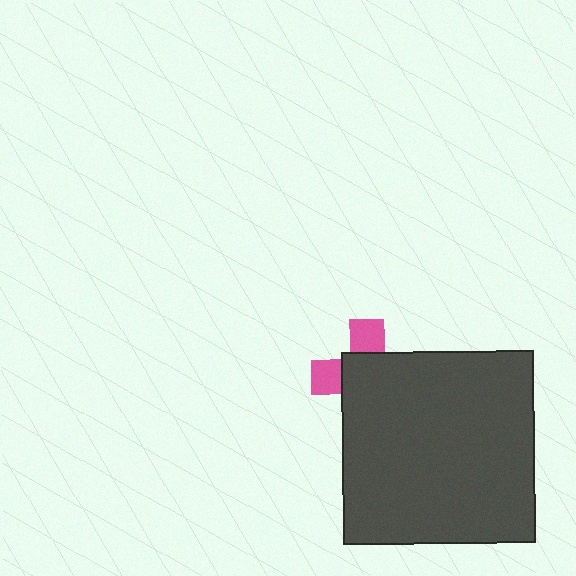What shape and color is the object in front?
The object in front is a dark gray square.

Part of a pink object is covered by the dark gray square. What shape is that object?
It is a cross.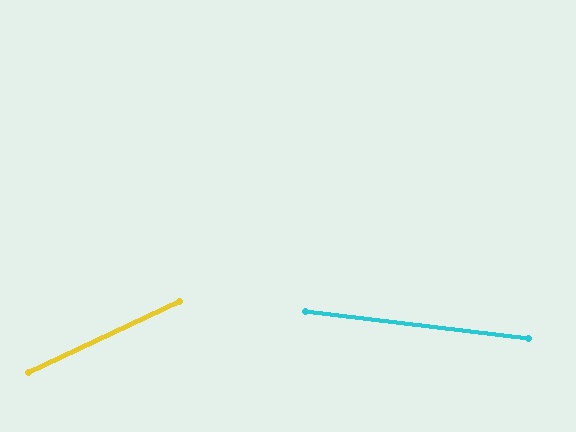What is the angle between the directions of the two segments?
Approximately 32 degrees.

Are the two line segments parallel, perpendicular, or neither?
Neither parallel nor perpendicular — they differ by about 32°.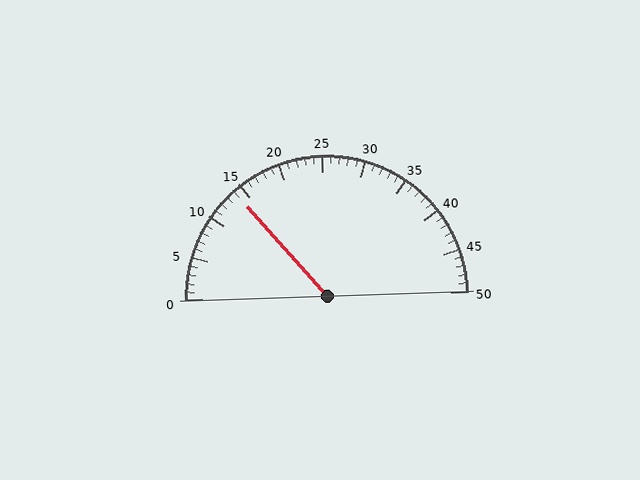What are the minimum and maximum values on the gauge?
The gauge ranges from 0 to 50.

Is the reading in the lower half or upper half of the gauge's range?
The reading is in the lower half of the range (0 to 50).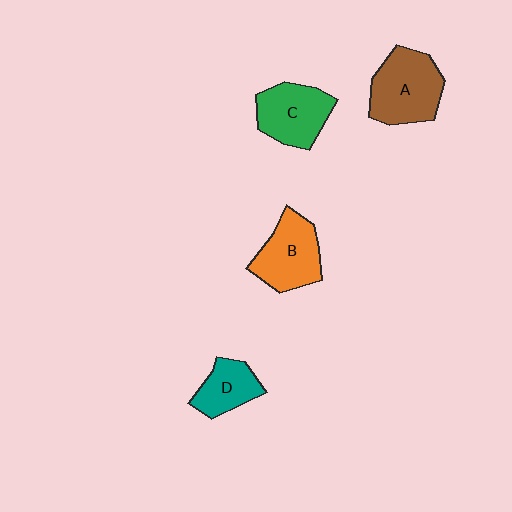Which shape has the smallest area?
Shape D (teal).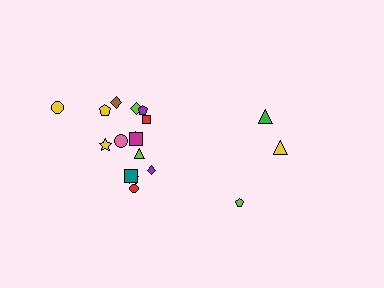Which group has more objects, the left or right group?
The left group.